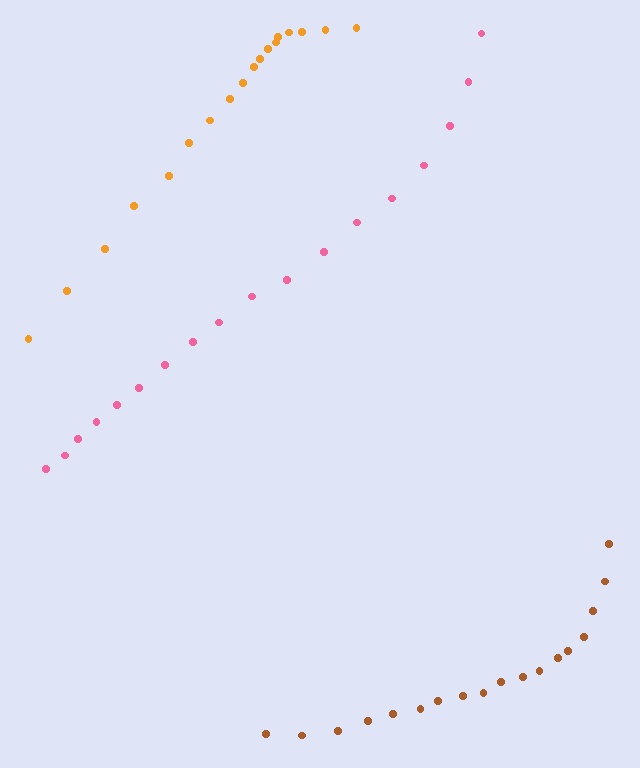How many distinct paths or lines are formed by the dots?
There are 3 distinct paths.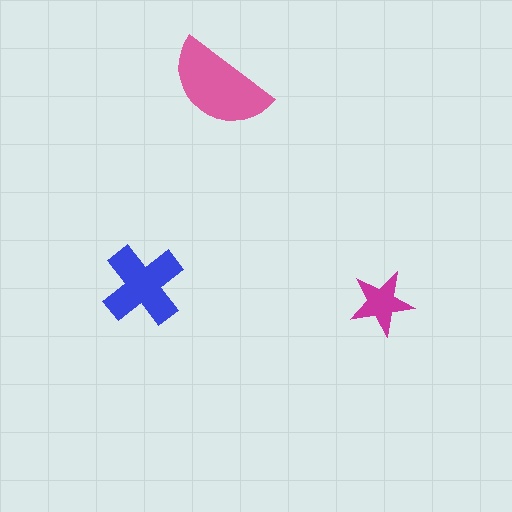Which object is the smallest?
The magenta star.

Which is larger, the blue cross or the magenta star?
The blue cross.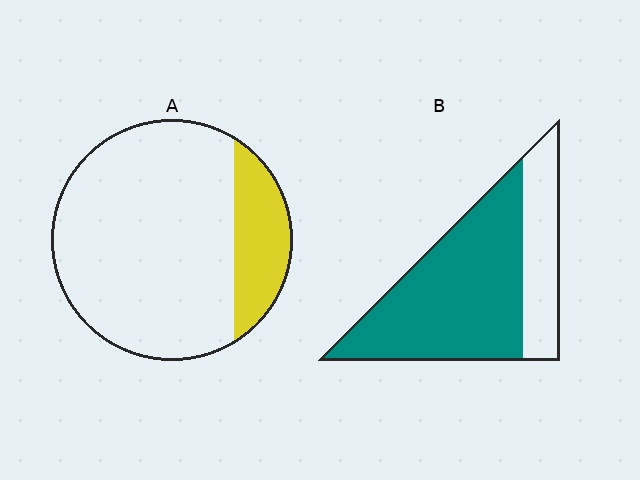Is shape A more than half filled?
No.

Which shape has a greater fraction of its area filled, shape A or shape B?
Shape B.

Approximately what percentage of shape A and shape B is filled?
A is approximately 20% and B is approximately 70%.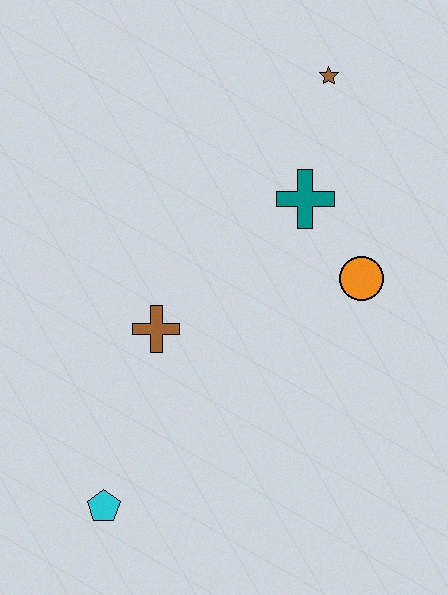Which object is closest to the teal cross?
The orange circle is closest to the teal cross.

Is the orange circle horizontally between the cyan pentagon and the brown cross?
No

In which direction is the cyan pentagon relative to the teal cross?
The cyan pentagon is below the teal cross.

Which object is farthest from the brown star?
The cyan pentagon is farthest from the brown star.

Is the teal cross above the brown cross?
Yes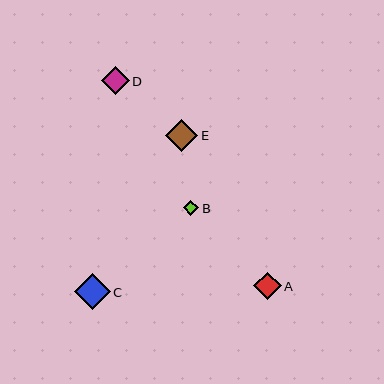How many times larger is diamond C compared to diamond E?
Diamond C is approximately 1.1 times the size of diamond E.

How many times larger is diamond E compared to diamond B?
Diamond E is approximately 2.1 times the size of diamond B.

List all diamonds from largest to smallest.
From largest to smallest: C, E, D, A, B.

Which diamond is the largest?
Diamond C is the largest with a size of approximately 36 pixels.